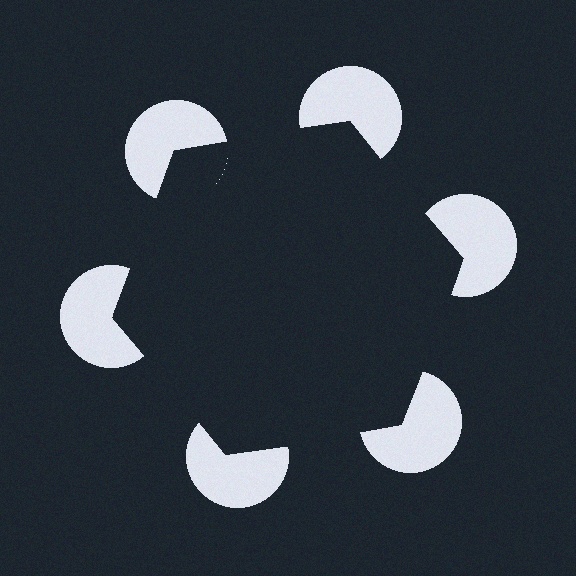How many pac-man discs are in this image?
There are 6 — one at each vertex of the illusory hexagon.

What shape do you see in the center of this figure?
An illusory hexagon — its edges are inferred from the aligned wedge cuts in the pac-man discs, not physically drawn.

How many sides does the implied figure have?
6 sides.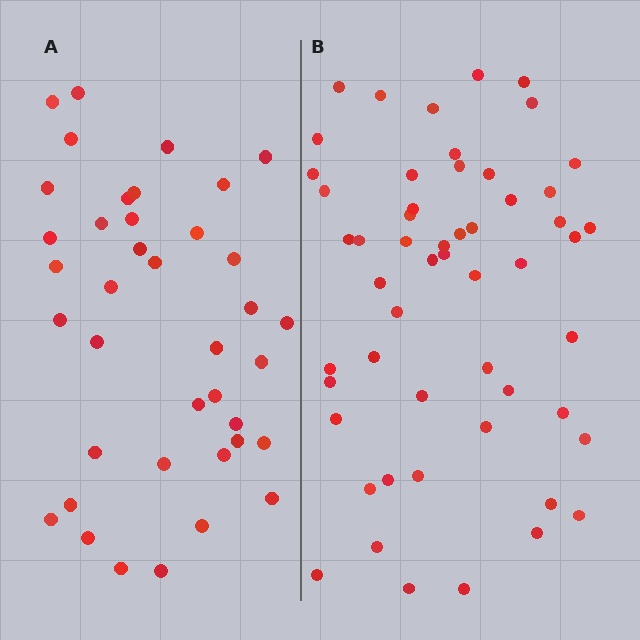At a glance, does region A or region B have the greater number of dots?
Region B (the right region) has more dots.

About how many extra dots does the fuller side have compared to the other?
Region B has approximately 15 more dots than region A.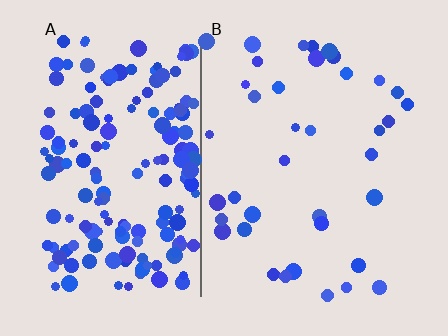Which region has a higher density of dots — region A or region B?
A (the left).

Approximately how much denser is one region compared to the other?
Approximately 4.3× — region A over region B.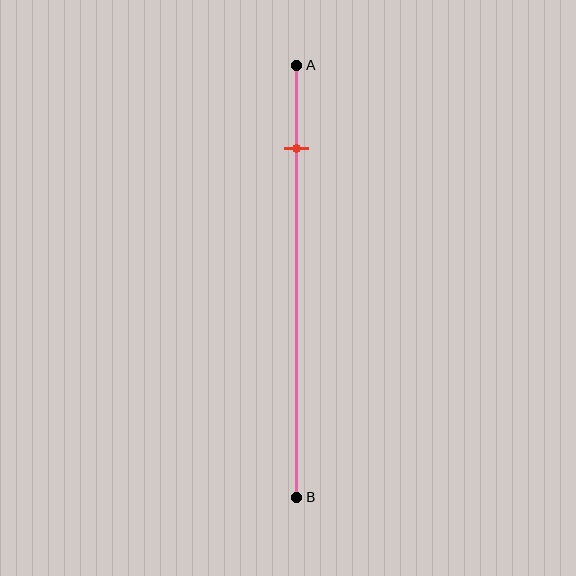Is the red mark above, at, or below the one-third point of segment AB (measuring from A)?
The red mark is above the one-third point of segment AB.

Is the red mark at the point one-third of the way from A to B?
No, the mark is at about 20% from A, not at the 33% one-third point.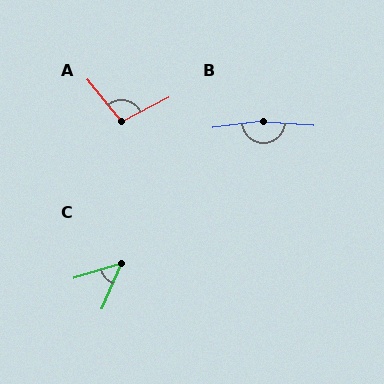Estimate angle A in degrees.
Approximately 102 degrees.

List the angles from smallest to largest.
C (50°), A (102°), B (169°).